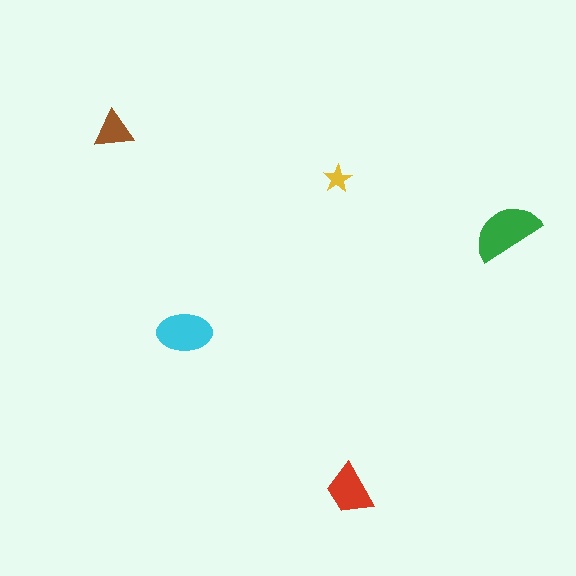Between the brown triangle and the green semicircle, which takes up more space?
The green semicircle.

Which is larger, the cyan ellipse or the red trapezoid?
The cyan ellipse.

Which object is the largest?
The green semicircle.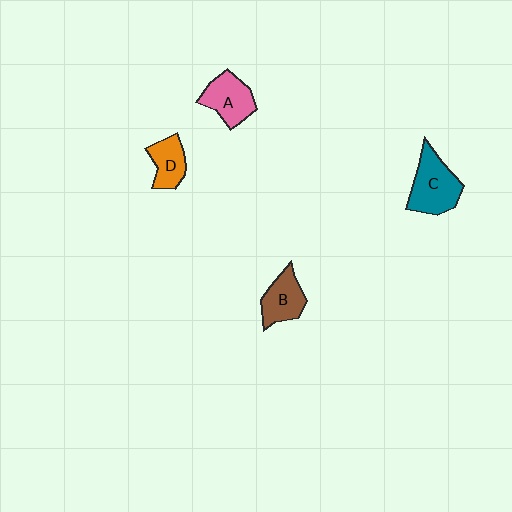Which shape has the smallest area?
Shape D (orange).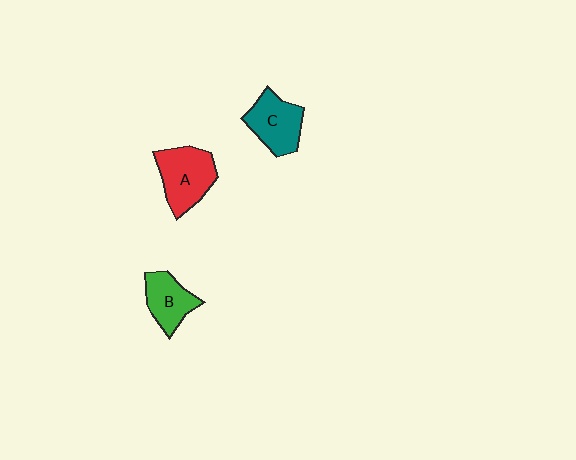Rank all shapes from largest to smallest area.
From largest to smallest: A (red), C (teal), B (green).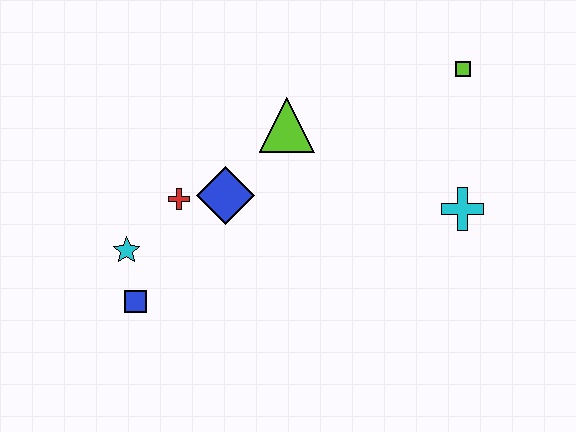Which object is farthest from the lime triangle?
The blue square is farthest from the lime triangle.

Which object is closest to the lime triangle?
The blue diamond is closest to the lime triangle.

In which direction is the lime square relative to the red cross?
The lime square is to the right of the red cross.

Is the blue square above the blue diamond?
No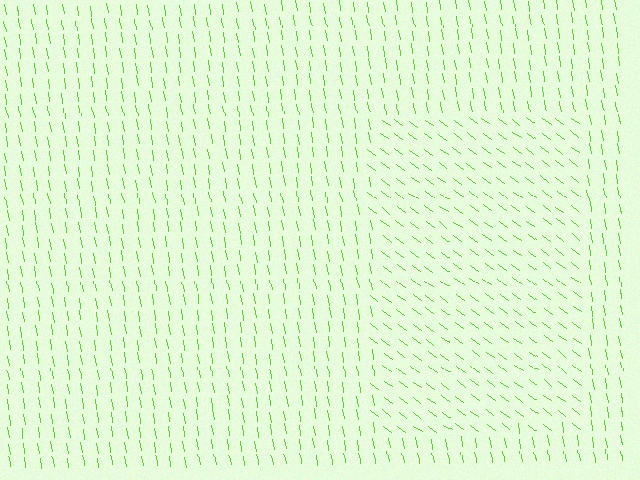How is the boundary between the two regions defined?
The boundary is defined purely by a change in line orientation (approximately 45 degrees difference). All lines are the same color and thickness.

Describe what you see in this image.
The image is filled with small lime line segments. A rectangle region in the image has lines oriented differently from the surrounding lines, creating a visible texture boundary.